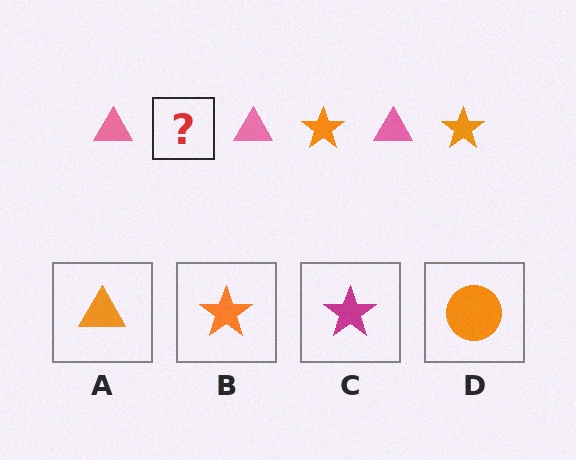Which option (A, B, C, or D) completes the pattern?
B.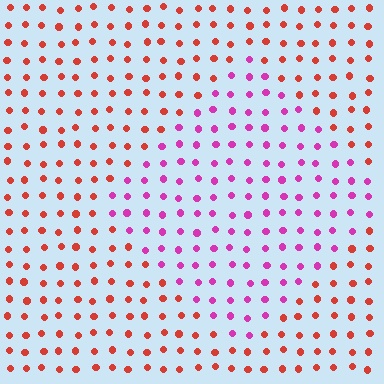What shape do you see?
I see a diamond.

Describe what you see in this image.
The image is filled with small red elements in a uniform arrangement. A diamond-shaped region is visible where the elements are tinted to a slightly different hue, forming a subtle color boundary.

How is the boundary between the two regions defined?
The boundary is defined purely by a slight shift in hue (about 50 degrees). Spacing, size, and orientation are identical on both sides.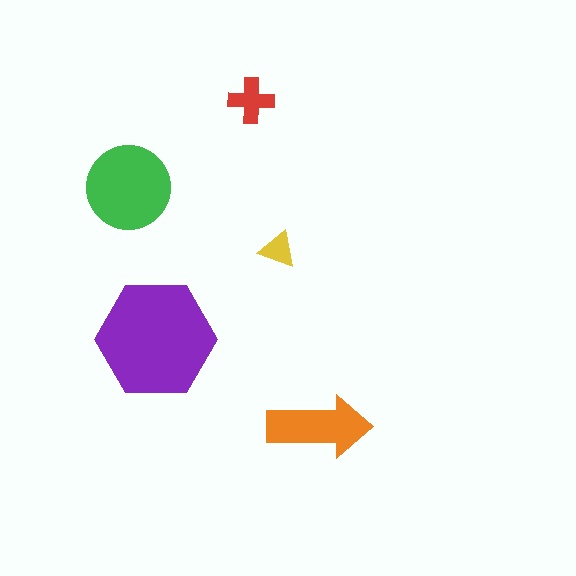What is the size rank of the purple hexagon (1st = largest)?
1st.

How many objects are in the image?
There are 5 objects in the image.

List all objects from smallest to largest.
The yellow triangle, the red cross, the orange arrow, the green circle, the purple hexagon.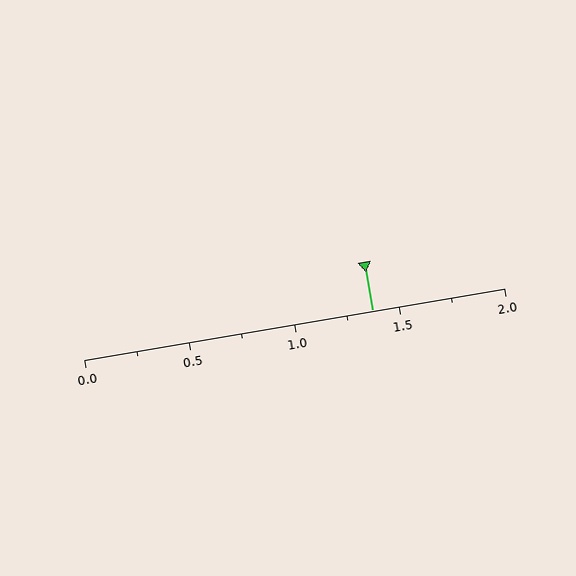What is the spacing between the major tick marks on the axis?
The major ticks are spaced 0.5 apart.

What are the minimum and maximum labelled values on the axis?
The axis runs from 0.0 to 2.0.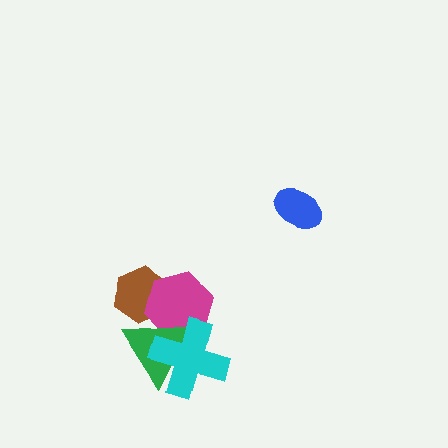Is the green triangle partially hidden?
Yes, it is partially covered by another shape.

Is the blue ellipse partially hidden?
No, no other shape covers it.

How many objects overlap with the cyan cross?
2 objects overlap with the cyan cross.